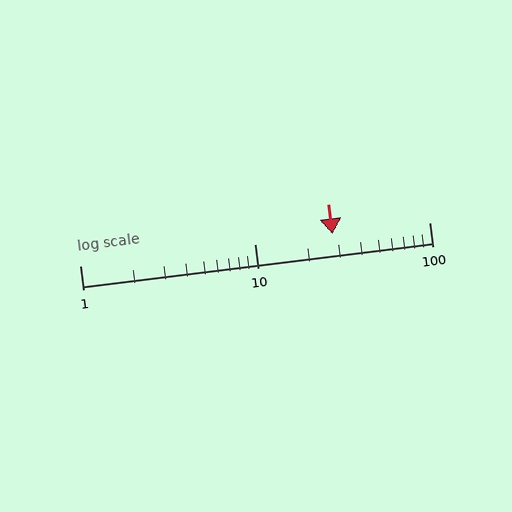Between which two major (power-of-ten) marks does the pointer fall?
The pointer is between 10 and 100.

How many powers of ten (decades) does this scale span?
The scale spans 2 decades, from 1 to 100.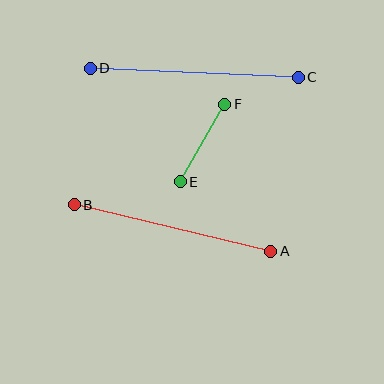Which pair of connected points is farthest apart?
Points C and D are farthest apart.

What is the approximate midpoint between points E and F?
The midpoint is at approximately (203, 143) pixels.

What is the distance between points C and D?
The distance is approximately 208 pixels.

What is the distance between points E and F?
The distance is approximately 89 pixels.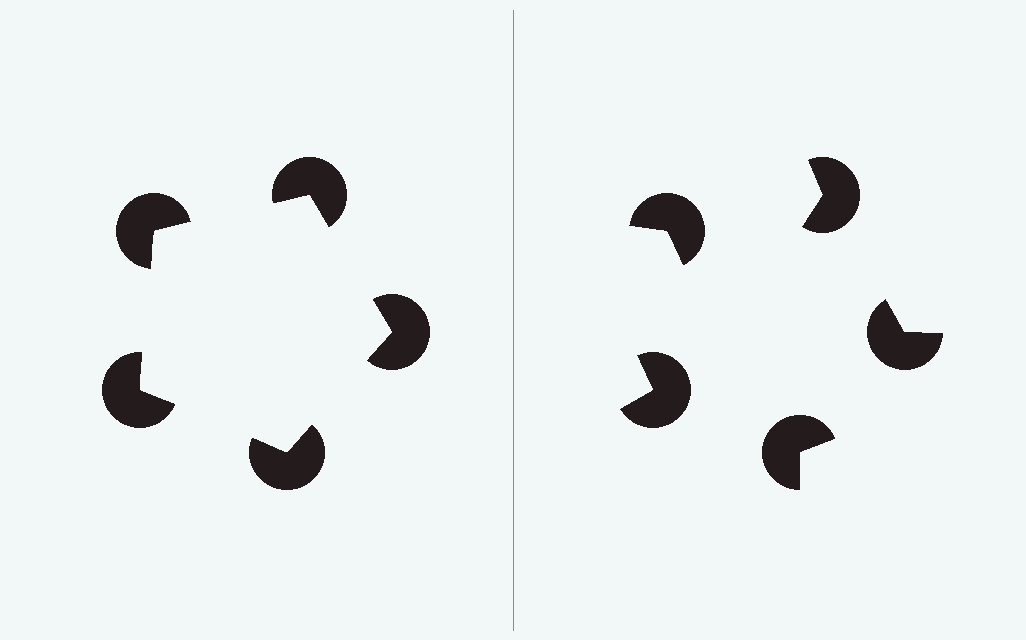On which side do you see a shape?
An illusory pentagon appears on the left side. On the right side the wedge cuts are rotated, so no coherent shape forms.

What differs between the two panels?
The pac-man discs are positioned identically on both sides; only the wedge orientations differ. On the left they align to a pentagon; on the right they are misaligned.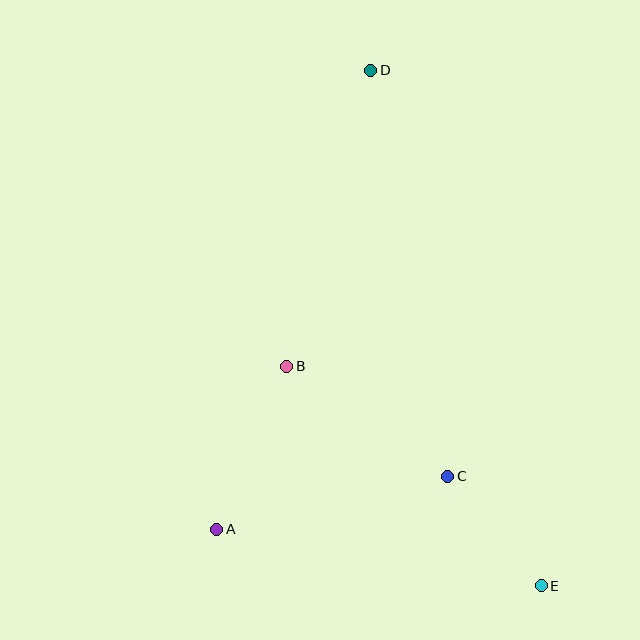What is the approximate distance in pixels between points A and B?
The distance between A and B is approximately 177 pixels.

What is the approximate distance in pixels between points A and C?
The distance between A and C is approximately 237 pixels.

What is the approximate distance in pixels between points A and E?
The distance between A and E is approximately 330 pixels.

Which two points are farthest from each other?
Points D and E are farthest from each other.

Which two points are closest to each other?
Points C and E are closest to each other.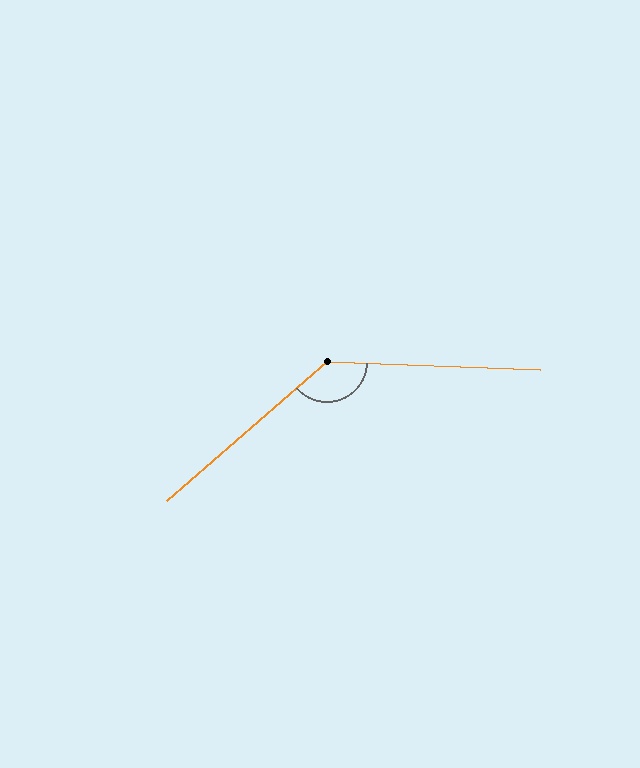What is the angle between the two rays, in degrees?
Approximately 137 degrees.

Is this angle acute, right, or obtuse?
It is obtuse.